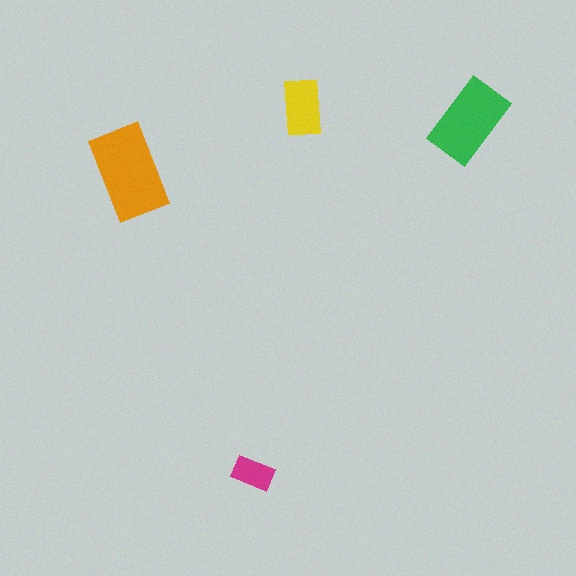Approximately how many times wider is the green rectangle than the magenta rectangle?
About 2 times wider.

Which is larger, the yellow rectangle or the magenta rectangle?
The yellow one.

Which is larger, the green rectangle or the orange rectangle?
The orange one.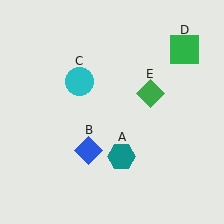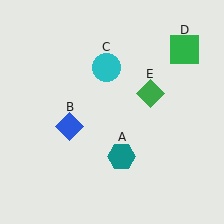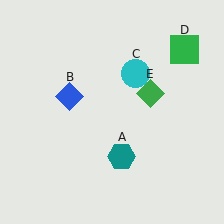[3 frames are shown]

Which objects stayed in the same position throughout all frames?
Teal hexagon (object A) and green square (object D) and green diamond (object E) remained stationary.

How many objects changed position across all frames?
2 objects changed position: blue diamond (object B), cyan circle (object C).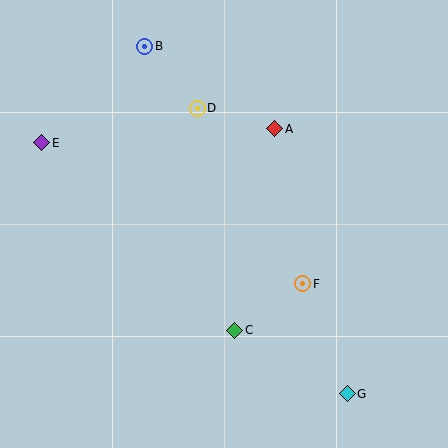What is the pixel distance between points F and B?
The distance between F and B is 285 pixels.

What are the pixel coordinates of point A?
Point A is at (275, 129).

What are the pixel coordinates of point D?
Point D is at (197, 108).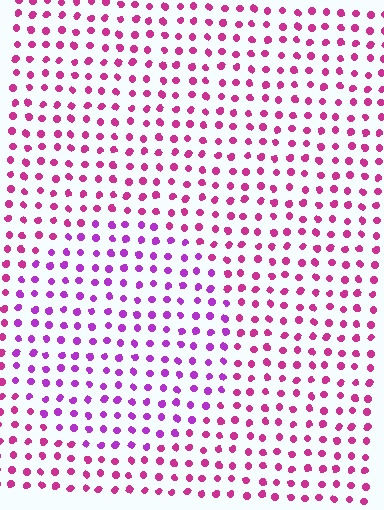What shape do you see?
I see a circle.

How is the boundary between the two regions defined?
The boundary is defined purely by a slight shift in hue (about 32 degrees). Spacing, size, and orientation are identical on both sides.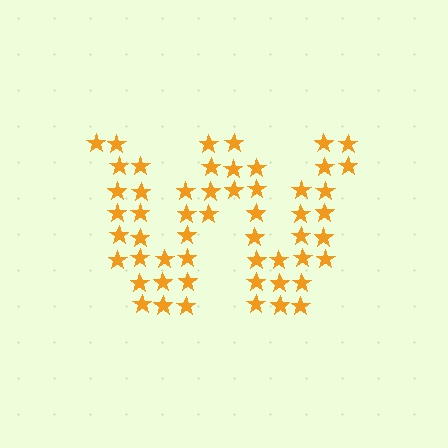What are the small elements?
The small elements are stars.